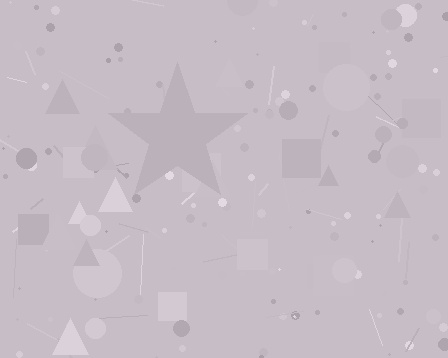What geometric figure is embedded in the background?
A star is embedded in the background.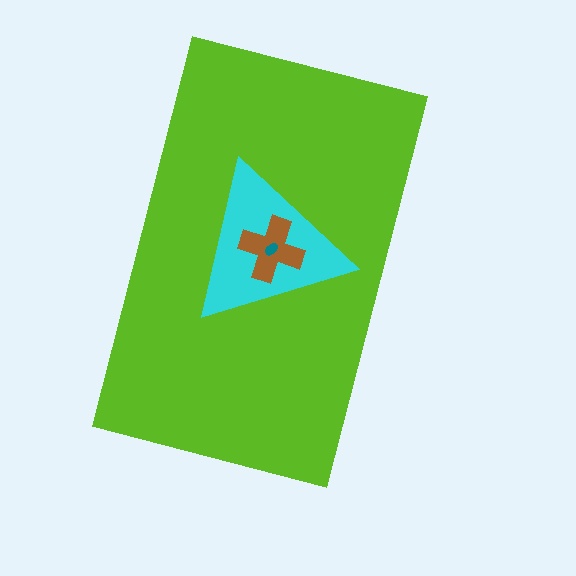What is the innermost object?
The teal ellipse.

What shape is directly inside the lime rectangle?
The cyan triangle.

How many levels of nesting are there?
4.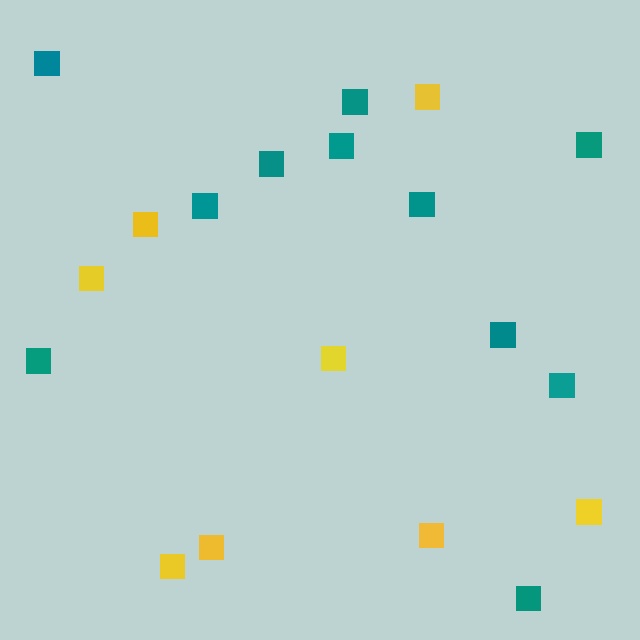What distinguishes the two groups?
There are 2 groups: one group of yellow squares (8) and one group of teal squares (11).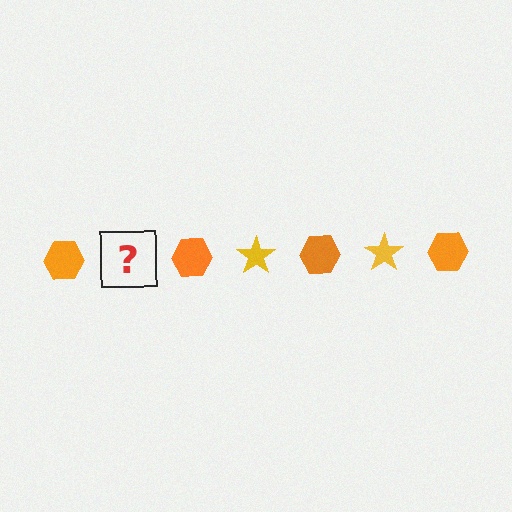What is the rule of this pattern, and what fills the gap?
The rule is that the pattern alternates between orange hexagon and yellow star. The gap should be filled with a yellow star.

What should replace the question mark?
The question mark should be replaced with a yellow star.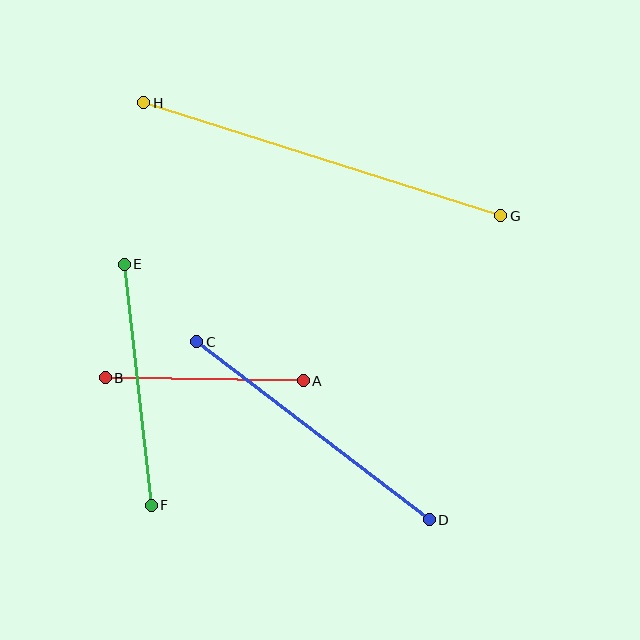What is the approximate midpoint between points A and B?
The midpoint is at approximately (204, 379) pixels.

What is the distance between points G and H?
The distance is approximately 374 pixels.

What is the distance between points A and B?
The distance is approximately 198 pixels.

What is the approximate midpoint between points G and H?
The midpoint is at approximately (322, 159) pixels.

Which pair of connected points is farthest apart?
Points G and H are farthest apart.